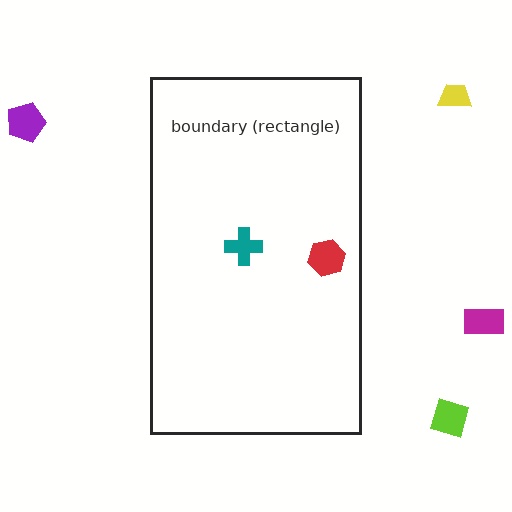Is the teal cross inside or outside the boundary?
Inside.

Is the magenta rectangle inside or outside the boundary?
Outside.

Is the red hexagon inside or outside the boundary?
Inside.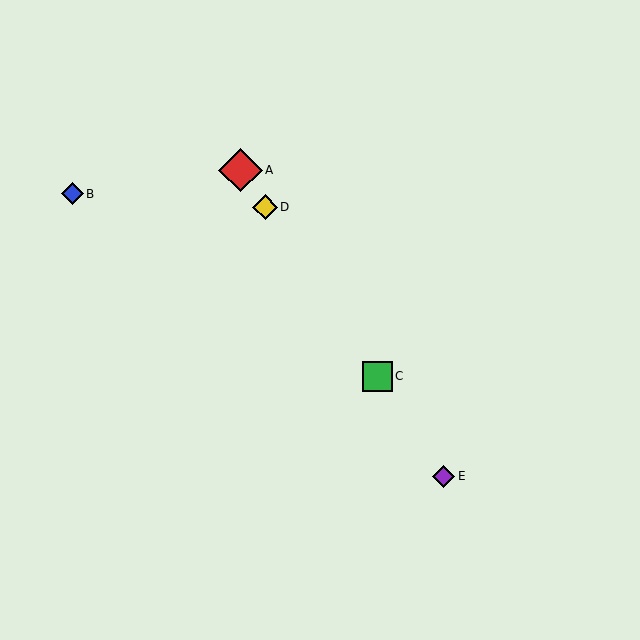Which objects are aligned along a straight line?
Objects A, C, D, E are aligned along a straight line.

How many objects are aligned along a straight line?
4 objects (A, C, D, E) are aligned along a straight line.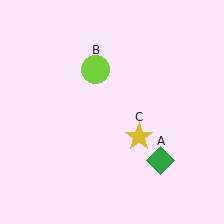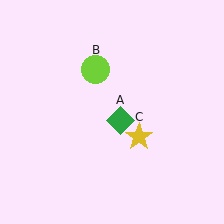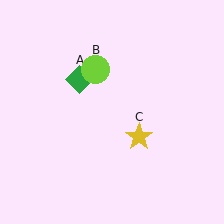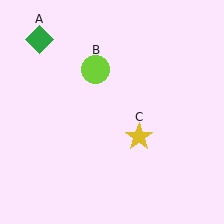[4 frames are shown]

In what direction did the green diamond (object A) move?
The green diamond (object A) moved up and to the left.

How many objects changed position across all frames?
1 object changed position: green diamond (object A).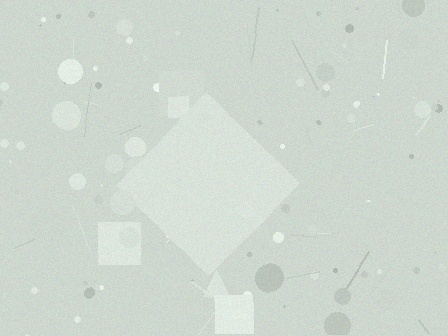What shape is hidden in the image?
A diamond is hidden in the image.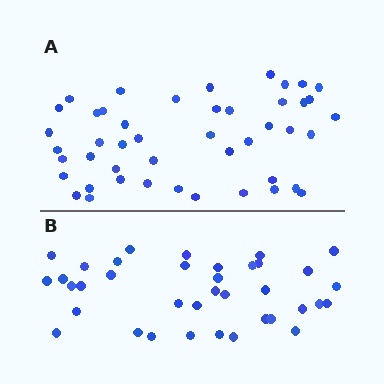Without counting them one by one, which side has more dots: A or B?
Region A (the top region) has more dots.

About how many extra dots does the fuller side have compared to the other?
Region A has roughly 8 or so more dots than region B.